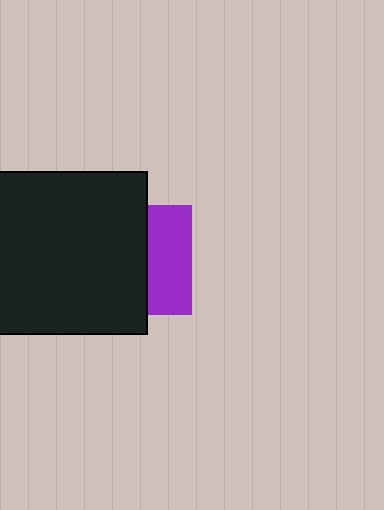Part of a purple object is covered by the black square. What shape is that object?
It is a square.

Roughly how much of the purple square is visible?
A small part of it is visible (roughly 40%).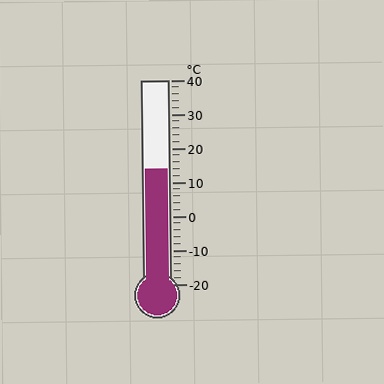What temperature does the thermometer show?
The thermometer shows approximately 14°C.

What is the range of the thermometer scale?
The thermometer scale ranges from -20°C to 40°C.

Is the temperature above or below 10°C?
The temperature is above 10°C.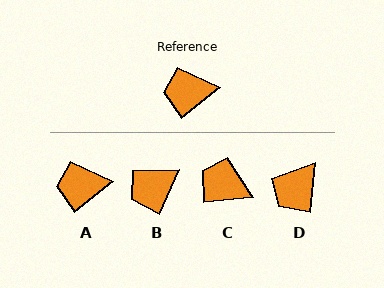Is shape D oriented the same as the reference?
No, it is off by about 44 degrees.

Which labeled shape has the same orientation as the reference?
A.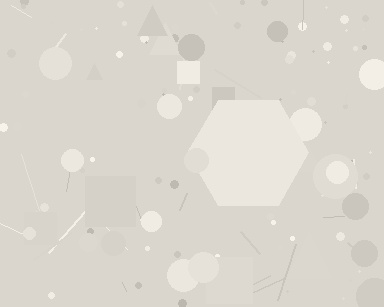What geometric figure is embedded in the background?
A hexagon is embedded in the background.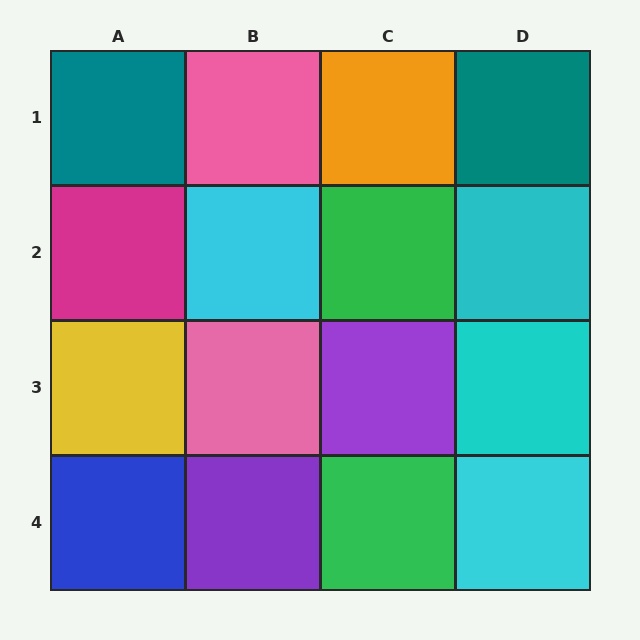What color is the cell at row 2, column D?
Cyan.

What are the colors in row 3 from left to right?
Yellow, pink, purple, cyan.